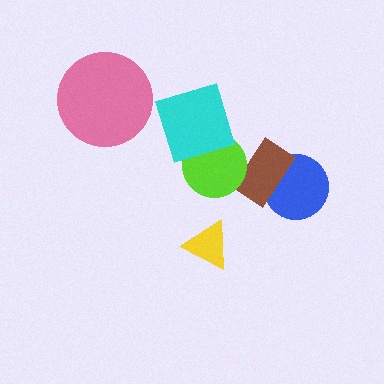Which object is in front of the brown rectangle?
The lime circle is in front of the brown rectangle.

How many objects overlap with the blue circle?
1 object overlaps with the blue circle.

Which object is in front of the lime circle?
The cyan diamond is in front of the lime circle.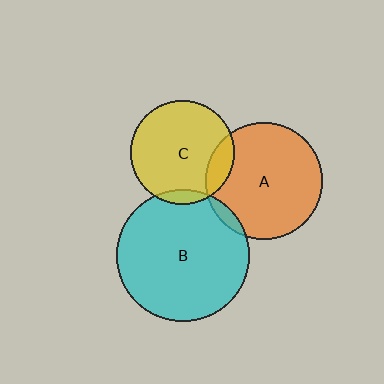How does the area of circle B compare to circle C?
Approximately 1.6 times.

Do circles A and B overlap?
Yes.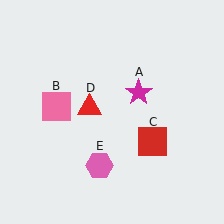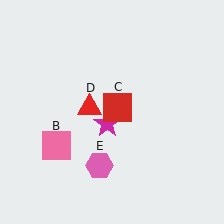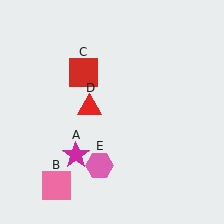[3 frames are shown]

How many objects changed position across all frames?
3 objects changed position: magenta star (object A), pink square (object B), red square (object C).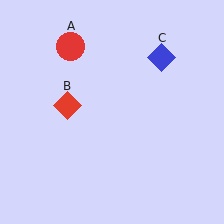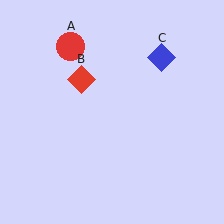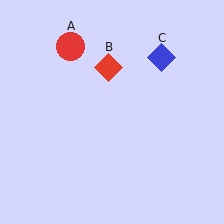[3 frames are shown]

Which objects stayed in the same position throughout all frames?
Red circle (object A) and blue diamond (object C) remained stationary.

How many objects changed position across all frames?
1 object changed position: red diamond (object B).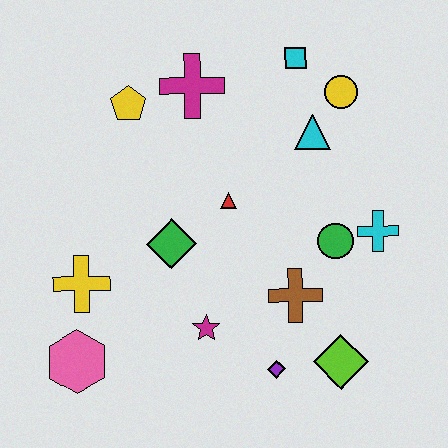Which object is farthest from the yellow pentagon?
The lime diamond is farthest from the yellow pentagon.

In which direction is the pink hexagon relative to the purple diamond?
The pink hexagon is to the left of the purple diamond.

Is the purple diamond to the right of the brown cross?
No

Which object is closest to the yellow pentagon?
The magenta cross is closest to the yellow pentagon.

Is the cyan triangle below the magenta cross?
Yes